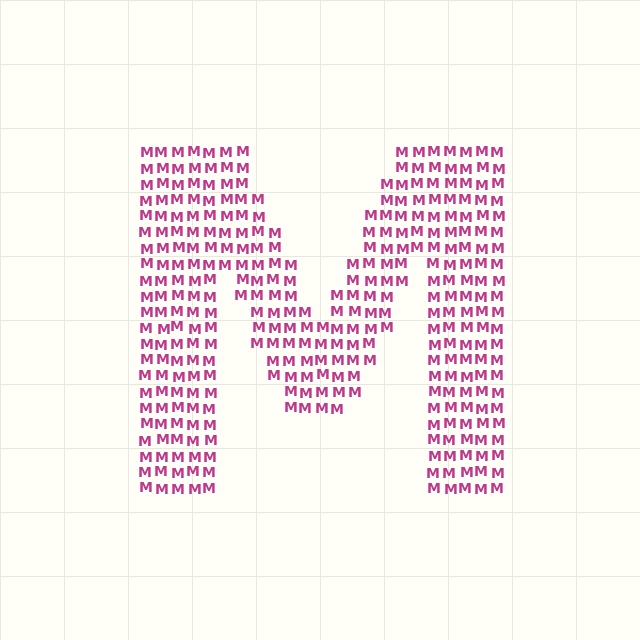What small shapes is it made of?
It is made of small letter M's.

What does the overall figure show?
The overall figure shows the letter M.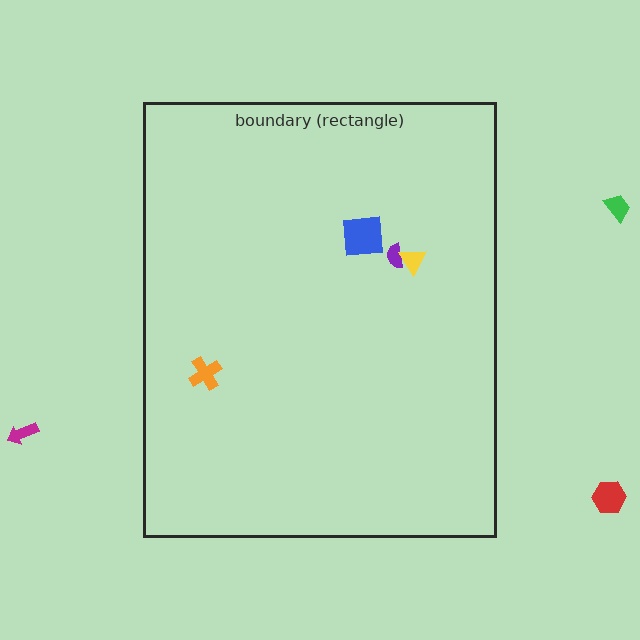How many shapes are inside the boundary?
4 inside, 3 outside.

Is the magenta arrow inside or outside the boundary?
Outside.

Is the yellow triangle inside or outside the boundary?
Inside.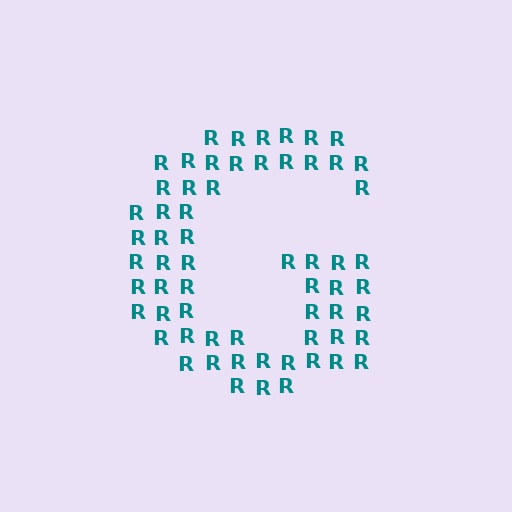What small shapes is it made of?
It is made of small letter R's.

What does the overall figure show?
The overall figure shows the letter G.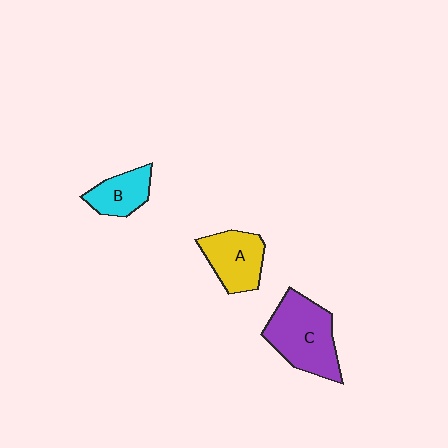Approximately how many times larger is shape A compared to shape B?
Approximately 1.3 times.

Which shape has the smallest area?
Shape B (cyan).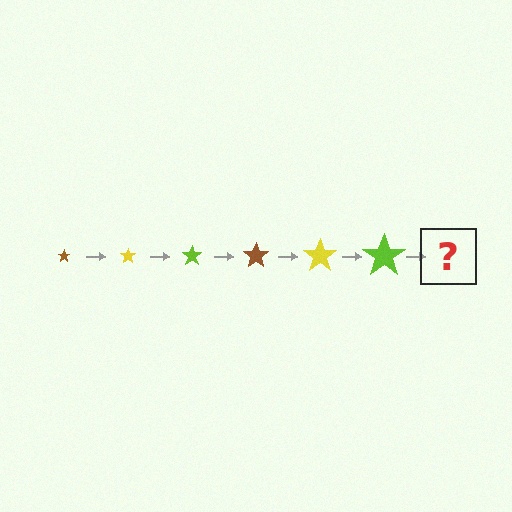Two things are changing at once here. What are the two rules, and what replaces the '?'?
The two rules are that the star grows larger each step and the color cycles through brown, yellow, and lime. The '?' should be a brown star, larger than the previous one.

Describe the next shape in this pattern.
It should be a brown star, larger than the previous one.